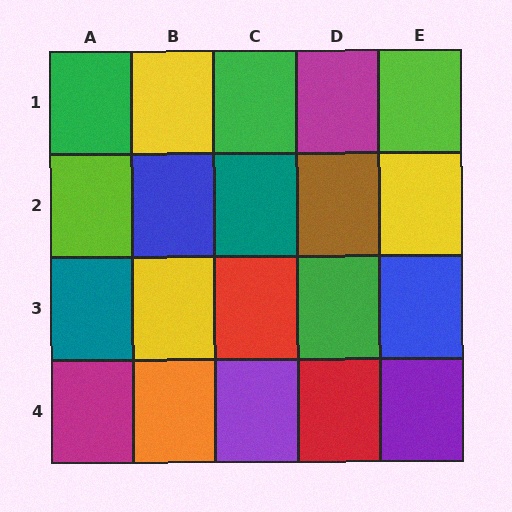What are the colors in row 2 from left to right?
Lime, blue, teal, brown, yellow.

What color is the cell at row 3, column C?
Red.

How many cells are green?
3 cells are green.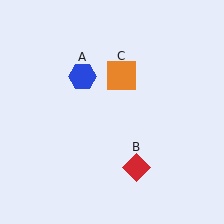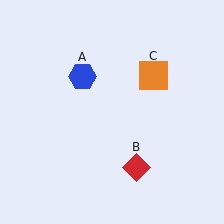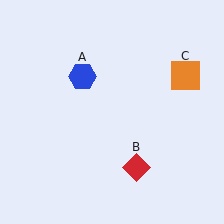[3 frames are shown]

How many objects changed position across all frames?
1 object changed position: orange square (object C).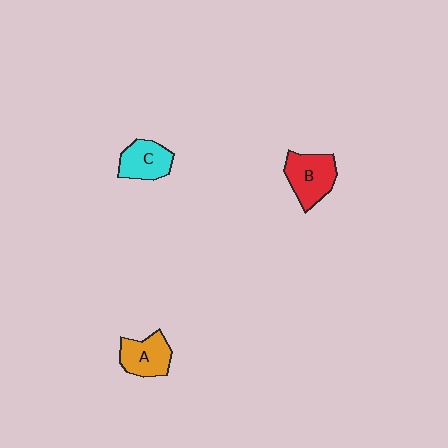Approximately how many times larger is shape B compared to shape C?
Approximately 1.2 times.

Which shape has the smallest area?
Shape C (cyan).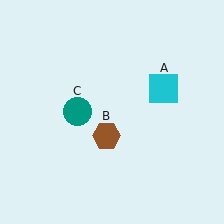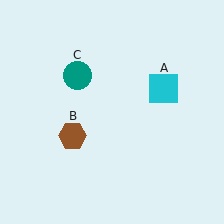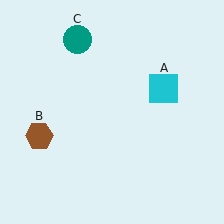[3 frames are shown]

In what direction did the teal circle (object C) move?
The teal circle (object C) moved up.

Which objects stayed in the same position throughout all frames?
Cyan square (object A) remained stationary.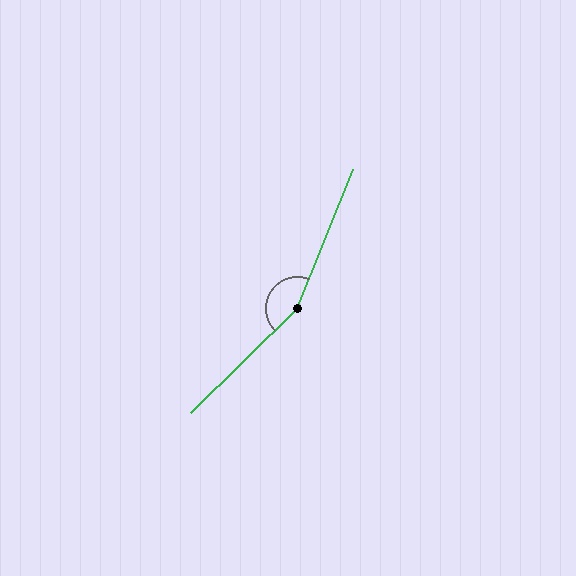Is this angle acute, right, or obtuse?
It is obtuse.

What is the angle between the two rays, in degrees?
Approximately 156 degrees.